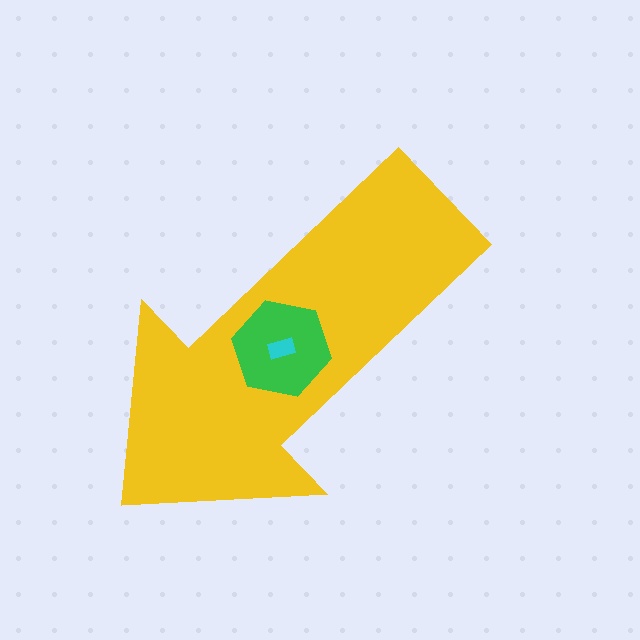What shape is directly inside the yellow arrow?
The green hexagon.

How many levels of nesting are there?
3.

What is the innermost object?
The cyan rectangle.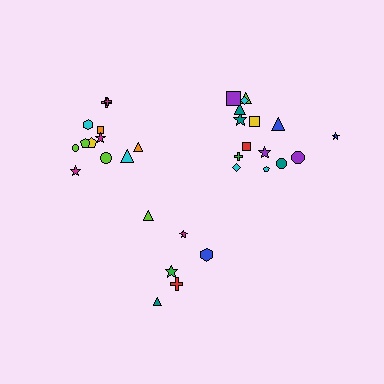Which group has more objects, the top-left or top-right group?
The top-right group.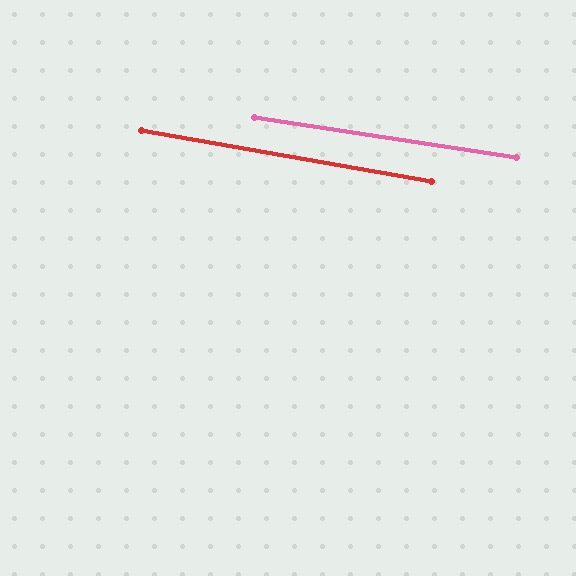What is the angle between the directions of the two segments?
Approximately 1 degree.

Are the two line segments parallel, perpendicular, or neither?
Parallel — their directions differ by only 1.3°.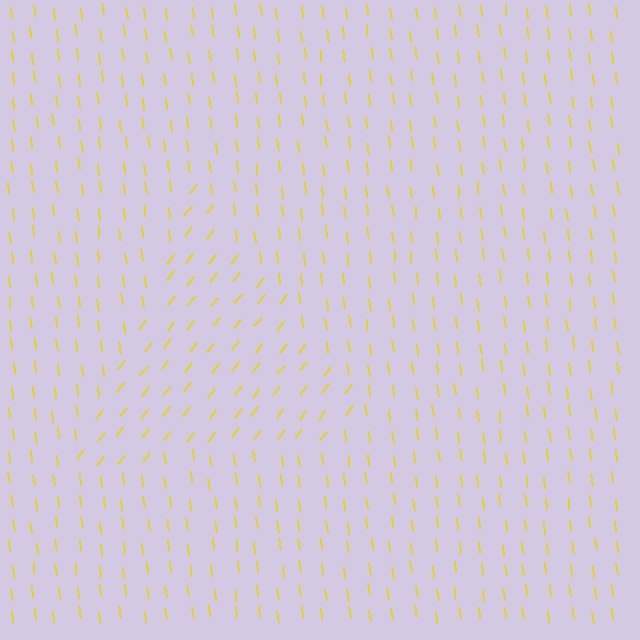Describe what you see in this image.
The image is filled with small yellow line segments. A triangle region in the image has lines oriented differently from the surrounding lines, creating a visible texture boundary.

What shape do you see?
I see a triangle.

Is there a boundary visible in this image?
Yes, there is a texture boundary formed by a change in line orientation.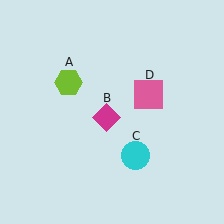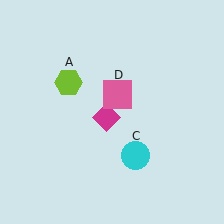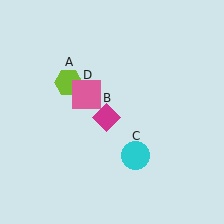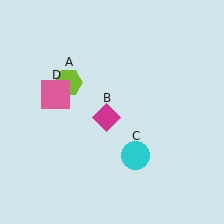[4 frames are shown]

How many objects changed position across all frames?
1 object changed position: pink square (object D).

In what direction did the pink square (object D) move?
The pink square (object D) moved left.